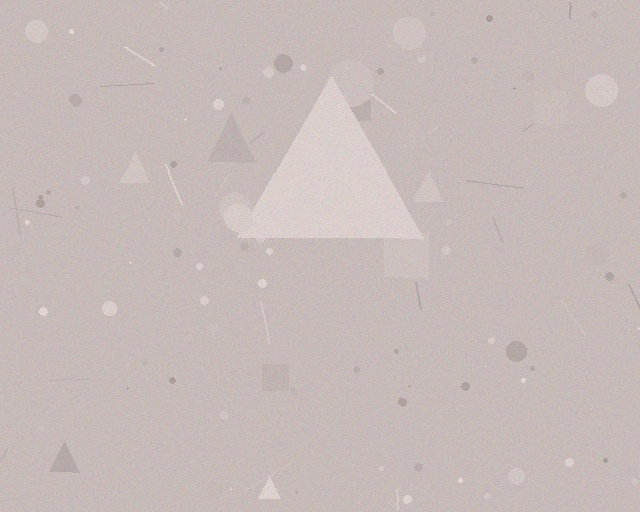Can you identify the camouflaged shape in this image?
The camouflaged shape is a triangle.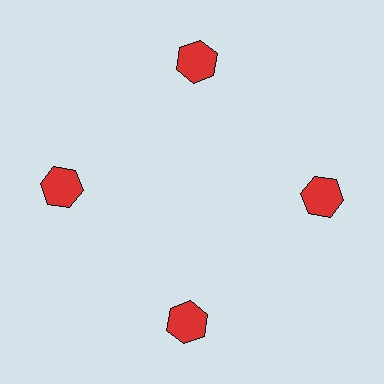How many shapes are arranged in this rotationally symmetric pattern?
There are 4 shapes, arranged in 4 groups of 1.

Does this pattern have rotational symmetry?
Yes, this pattern has 4-fold rotational symmetry. It looks the same after rotating 90 degrees around the center.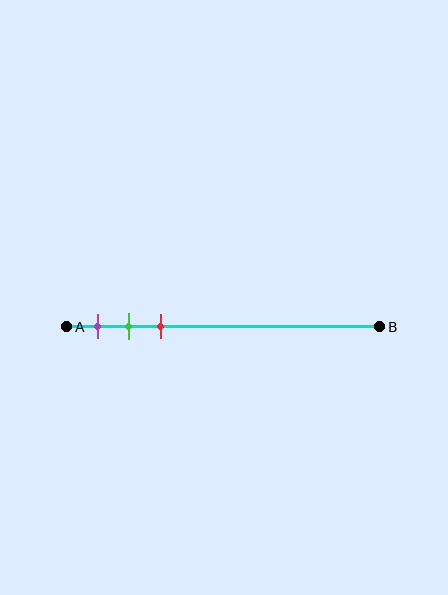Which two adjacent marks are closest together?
The green and red marks are the closest adjacent pair.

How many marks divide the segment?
There are 3 marks dividing the segment.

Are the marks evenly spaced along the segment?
Yes, the marks are approximately evenly spaced.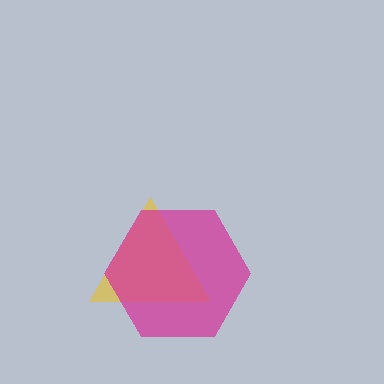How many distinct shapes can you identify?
There are 2 distinct shapes: a yellow triangle, a magenta hexagon.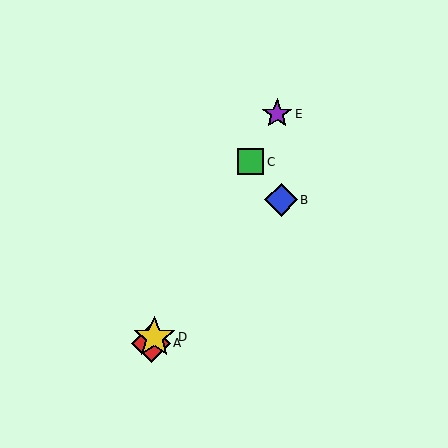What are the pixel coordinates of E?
Object E is at (277, 114).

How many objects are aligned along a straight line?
4 objects (A, C, D, E) are aligned along a straight line.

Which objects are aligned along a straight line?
Objects A, C, D, E are aligned along a straight line.